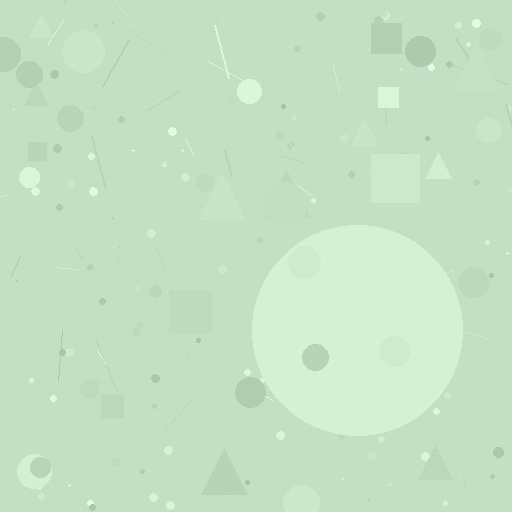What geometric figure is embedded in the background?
A circle is embedded in the background.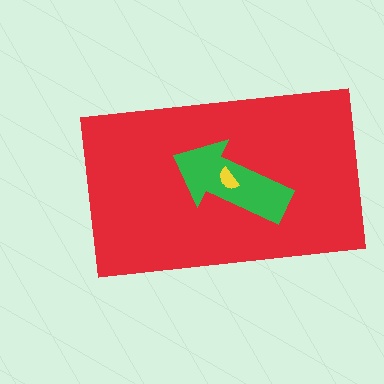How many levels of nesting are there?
3.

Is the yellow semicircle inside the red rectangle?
Yes.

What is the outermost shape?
The red rectangle.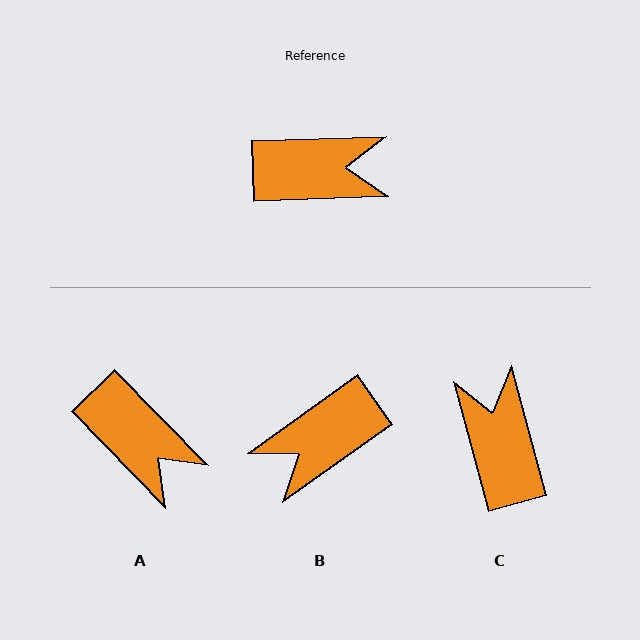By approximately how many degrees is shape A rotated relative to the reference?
Approximately 48 degrees clockwise.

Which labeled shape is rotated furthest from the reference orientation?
B, about 146 degrees away.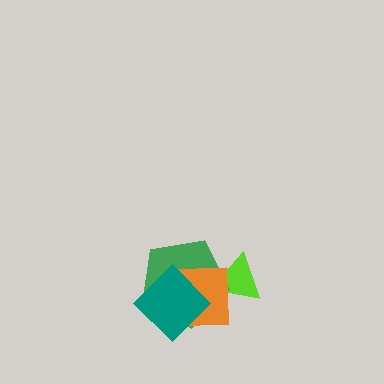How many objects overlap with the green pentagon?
3 objects overlap with the green pentagon.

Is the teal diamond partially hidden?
No, no other shape covers it.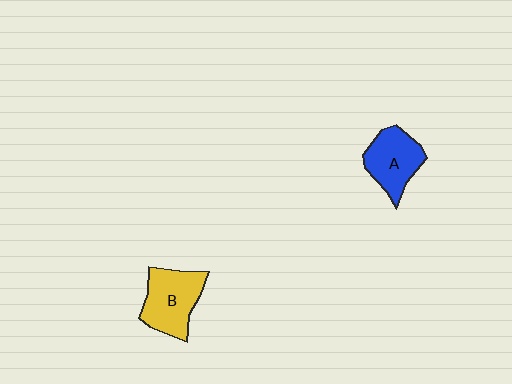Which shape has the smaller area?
Shape A (blue).